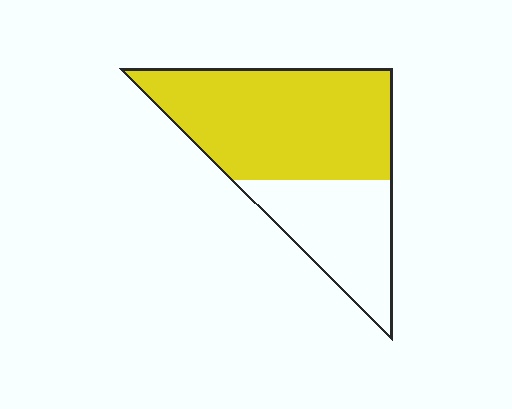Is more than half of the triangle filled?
Yes.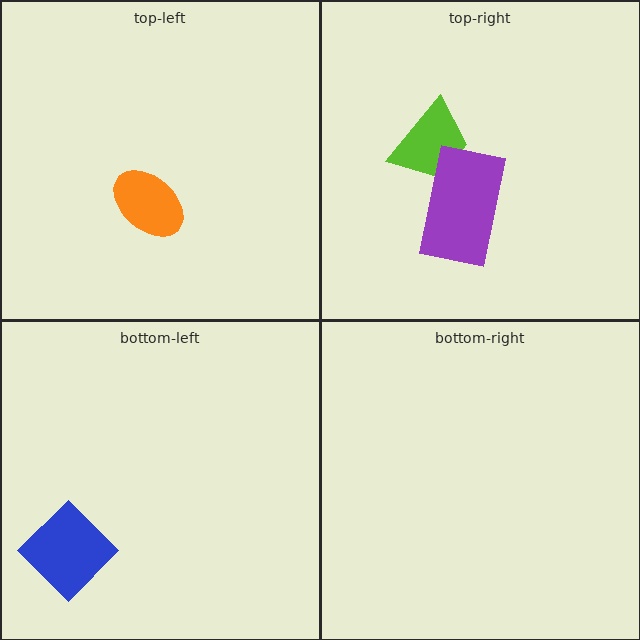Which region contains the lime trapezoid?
The top-right region.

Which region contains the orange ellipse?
The top-left region.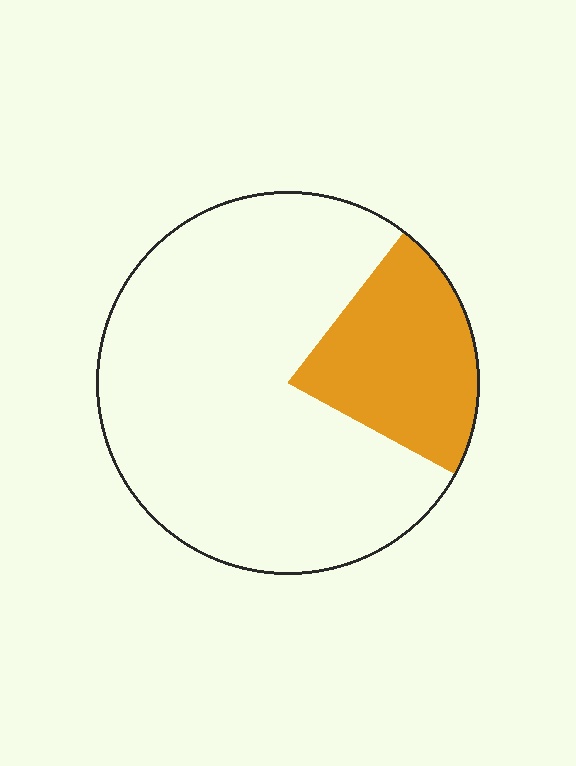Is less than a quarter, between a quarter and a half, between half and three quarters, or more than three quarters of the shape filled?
Less than a quarter.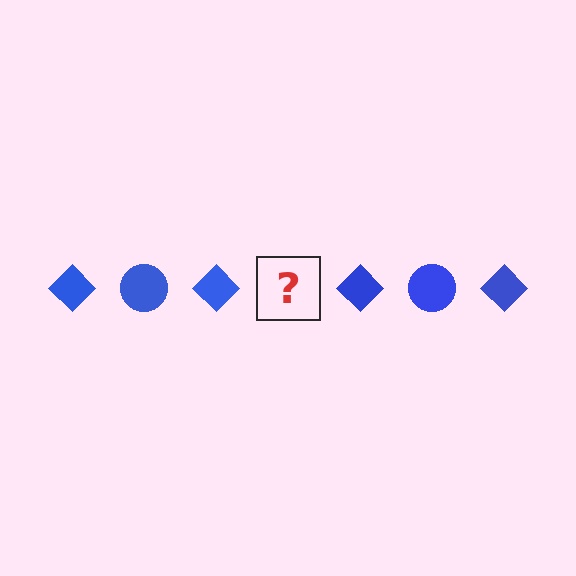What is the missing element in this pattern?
The missing element is a blue circle.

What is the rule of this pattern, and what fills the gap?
The rule is that the pattern cycles through diamond, circle shapes in blue. The gap should be filled with a blue circle.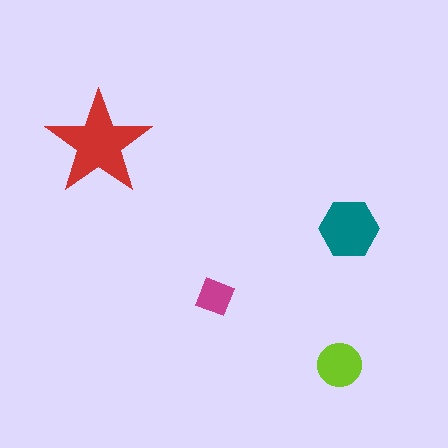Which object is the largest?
The red star.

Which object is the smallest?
The magenta diamond.